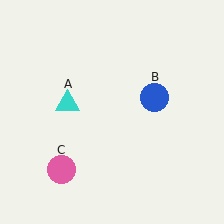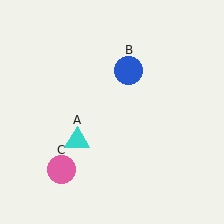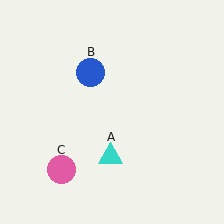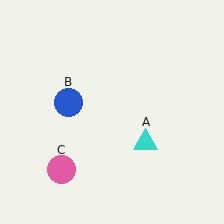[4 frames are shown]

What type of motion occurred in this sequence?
The cyan triangle (object A), blue circle (object B) rotated counterclockwise around the center of the scene.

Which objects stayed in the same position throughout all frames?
Pink circle (object C) remained stationary.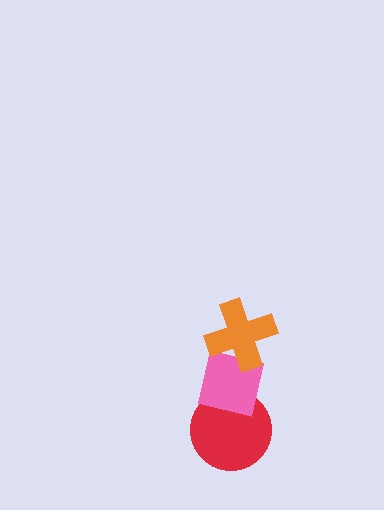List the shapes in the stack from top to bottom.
From top to bottom: the orange cross, the pink square, the red circle.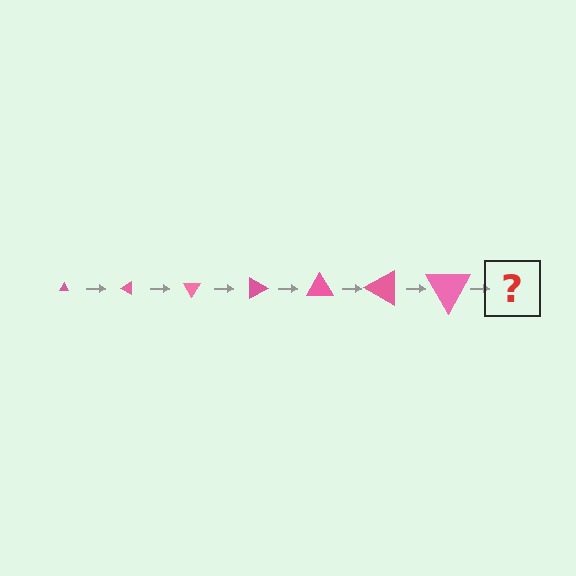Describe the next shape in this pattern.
It should be a triangle, larger than the previous one and rotated 210 degrees from the start.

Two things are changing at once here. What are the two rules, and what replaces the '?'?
The two rules are that the triangle grows larger each step and it rotates 30 degrees each step. The '?' should be a triangle, larger than the previous one and rotated 210 degrees from the start.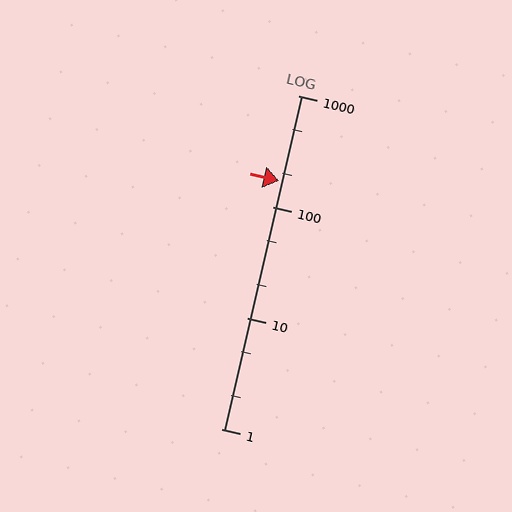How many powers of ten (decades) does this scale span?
The scale spans 3 decades, from 1 to 1000.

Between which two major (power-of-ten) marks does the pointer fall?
The pointer is between 100 and 1000.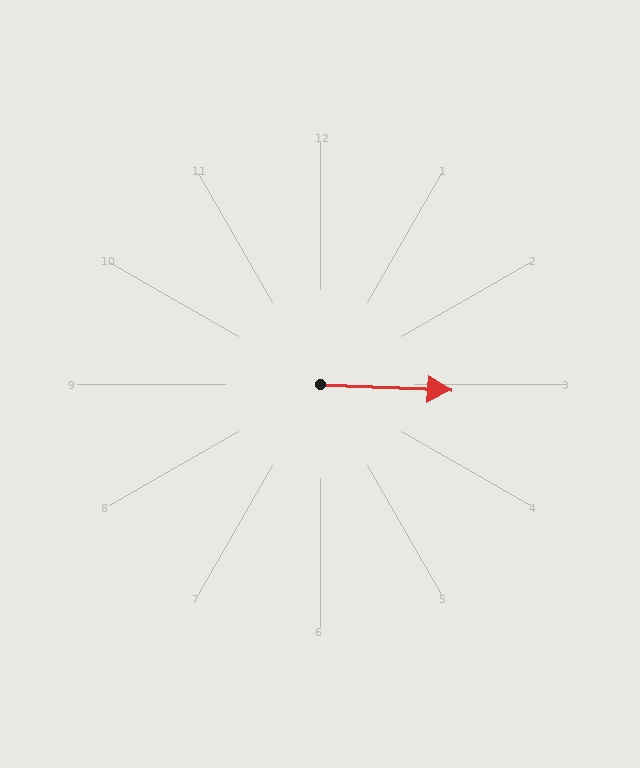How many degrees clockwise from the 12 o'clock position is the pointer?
Approximately 93 degrees.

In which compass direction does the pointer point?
East.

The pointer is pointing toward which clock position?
Roughly 3 o'clock.